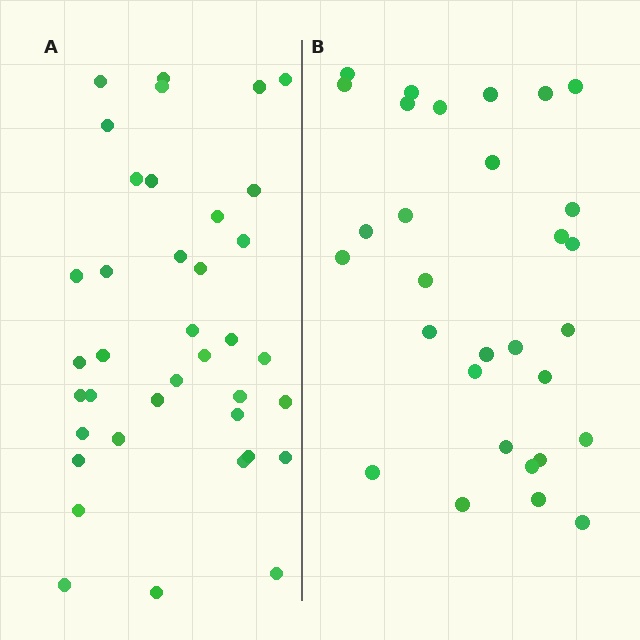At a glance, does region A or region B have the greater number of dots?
Region A (the left region) has more dots.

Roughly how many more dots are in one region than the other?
Region A has roughly 8 or so more dots than region B.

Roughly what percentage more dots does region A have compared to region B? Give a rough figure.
About 25% more.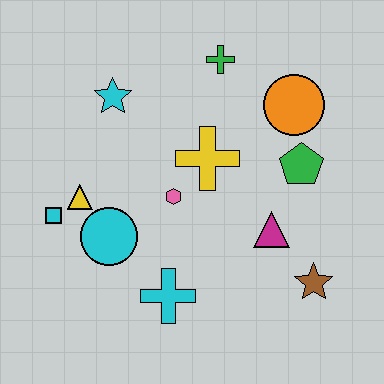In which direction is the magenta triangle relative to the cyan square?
The magenta triangle is to the right of the cyan square.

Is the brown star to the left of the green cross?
No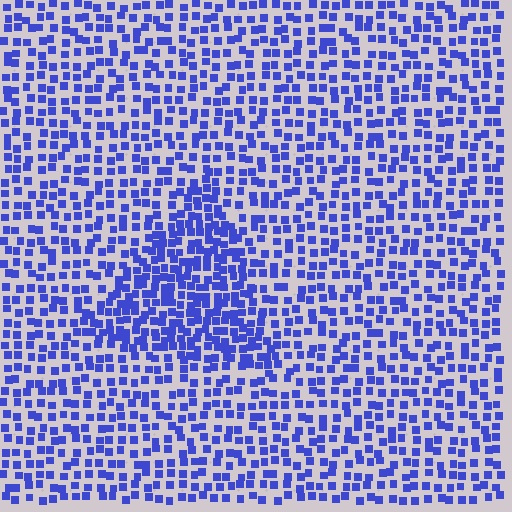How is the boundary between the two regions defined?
The boundary is defined by a change in element density (approximately 1.8x ratio). All elements are the same color, size, and shape.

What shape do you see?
I see a triangle.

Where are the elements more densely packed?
The elements are more densely packed inside the triangle boundary.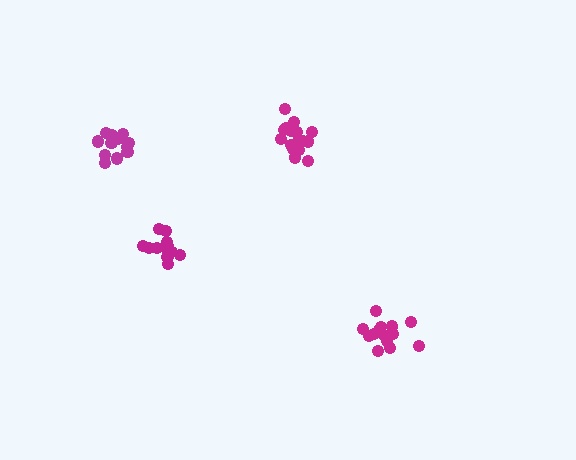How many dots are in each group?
Group 1: 16 dots, Group 2: 14 dots, Group 3: 12 dots, Group 4: 16 dots (58 total).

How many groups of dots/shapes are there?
There are 4 groups.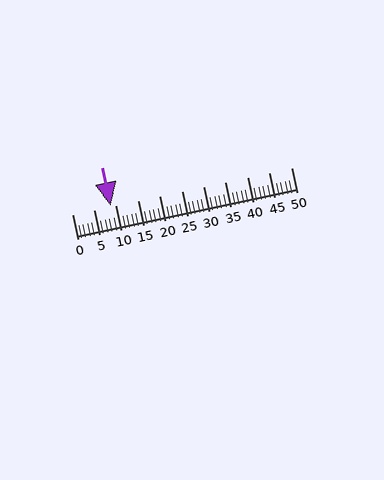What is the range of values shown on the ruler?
The ruler shows values from 0 to 50.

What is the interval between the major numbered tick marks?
The major tick marks are spaced 5 units apart.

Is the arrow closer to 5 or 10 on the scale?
The arrow is closer to 10.